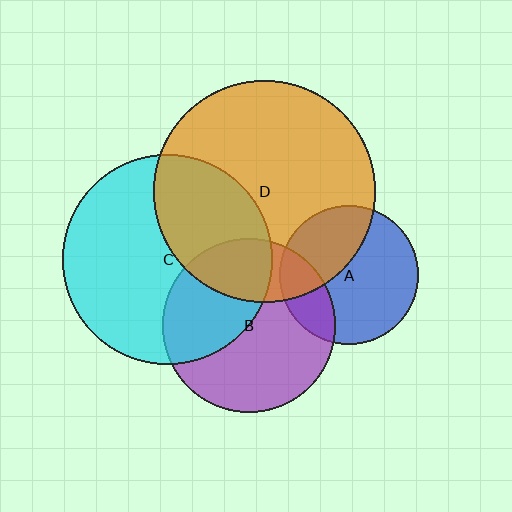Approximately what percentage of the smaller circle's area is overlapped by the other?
Approximately 40%.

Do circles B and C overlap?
Yes.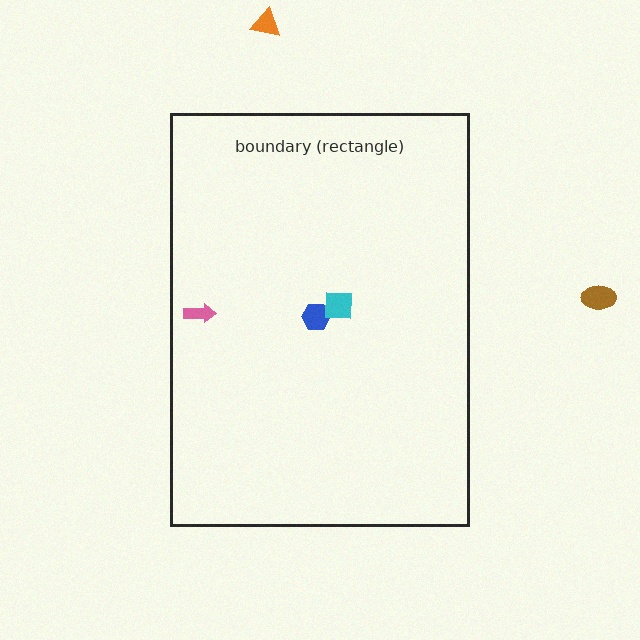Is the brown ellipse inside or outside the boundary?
Outside.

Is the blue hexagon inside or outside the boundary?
Inside.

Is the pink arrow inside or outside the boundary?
Inside.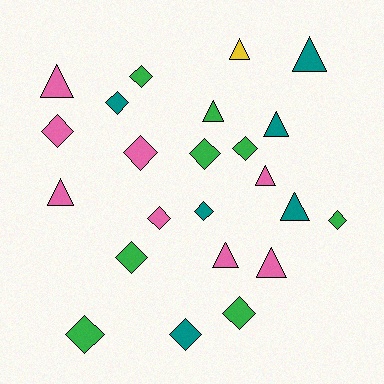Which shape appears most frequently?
Diamond, with 13 objects.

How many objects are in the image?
There are 23 objects.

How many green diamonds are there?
There are 7 green diamonds.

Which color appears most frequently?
Pink, with 8 objects.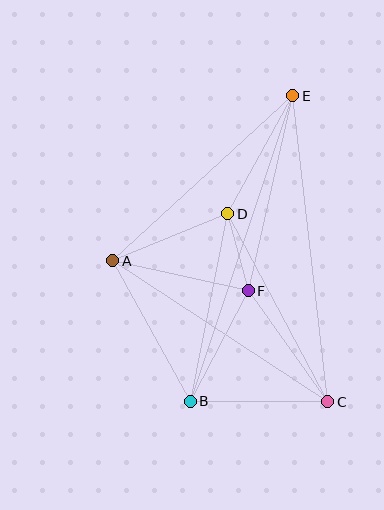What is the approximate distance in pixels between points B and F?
The distance between B and F is approximately 125 pixels.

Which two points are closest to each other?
Points D and F are closest to each other.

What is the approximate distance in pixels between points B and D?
The distance between B and D is approximately 191 pixels.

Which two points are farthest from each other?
Points B and E are farthest from each other.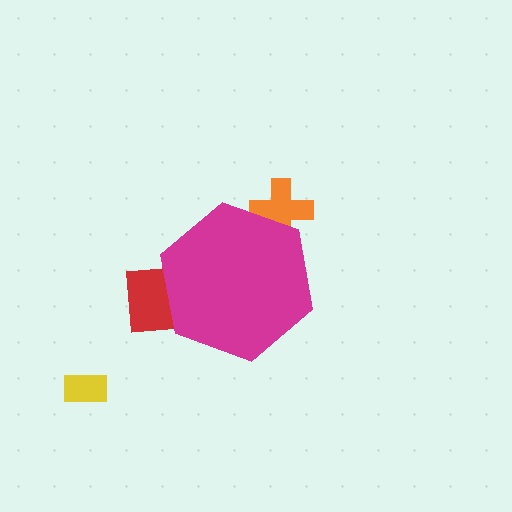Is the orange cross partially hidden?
Yes, the orange cross is partially hidden behind the magenta hexagon.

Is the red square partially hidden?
Yes, the red square is partially hidden behind the magenta hexagon.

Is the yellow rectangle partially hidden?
No, the yellow rectangle is fully visible.